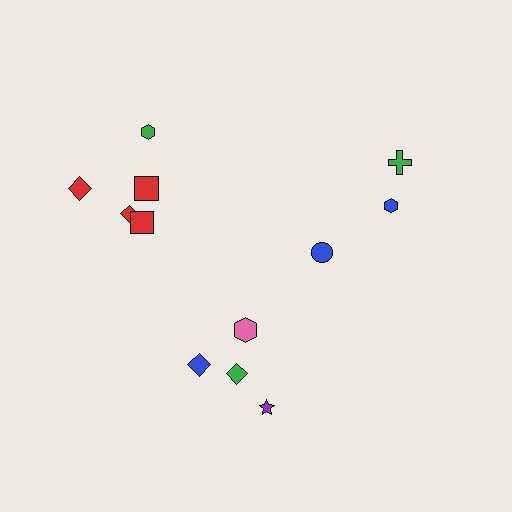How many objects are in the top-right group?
There are 3 objects.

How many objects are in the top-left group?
There are 5 objects.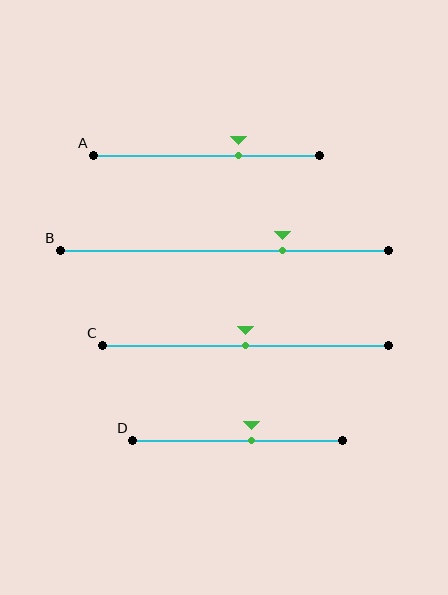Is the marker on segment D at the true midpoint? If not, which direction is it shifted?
No, the marker on segment D is shifted to the right by about 7% of the segment length.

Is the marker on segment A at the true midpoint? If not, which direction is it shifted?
No, the marker on segment A is shifted to the right by about 14% of the segment length.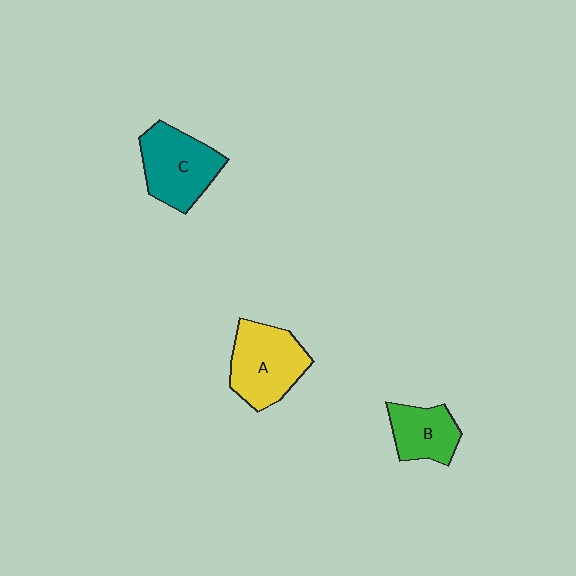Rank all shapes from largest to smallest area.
From largest to smallest: A (yellow), C (teal), B (green).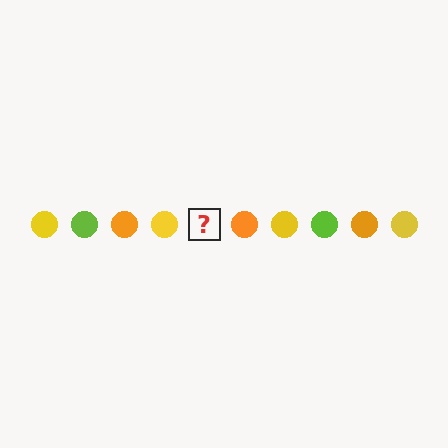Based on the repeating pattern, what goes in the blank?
The blank should be a lime circle.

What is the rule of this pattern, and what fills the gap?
The rule is that the pattern cycles through yellow, lime, orange circles. The gap should be filled with a lime circle.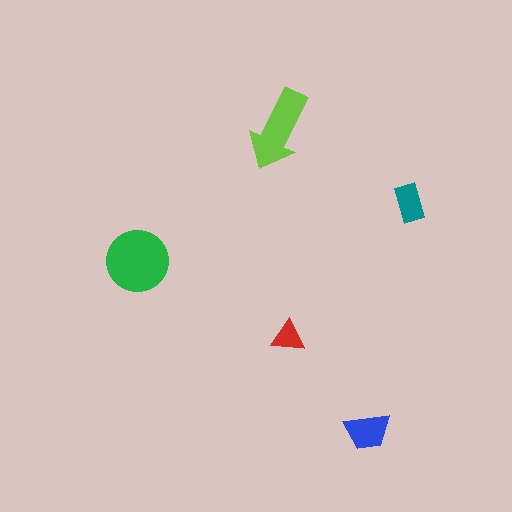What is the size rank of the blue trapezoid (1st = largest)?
3rd.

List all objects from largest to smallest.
The green circle, the lime arrow, the blue trapezoid, the teal rectangle, the red triangle.